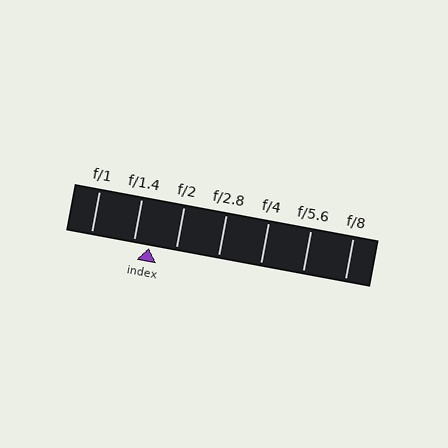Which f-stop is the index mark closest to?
The index mark is closest to f/1.4.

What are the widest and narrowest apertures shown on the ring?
The widest aperture shown is f/1 and the narrowest is f/8.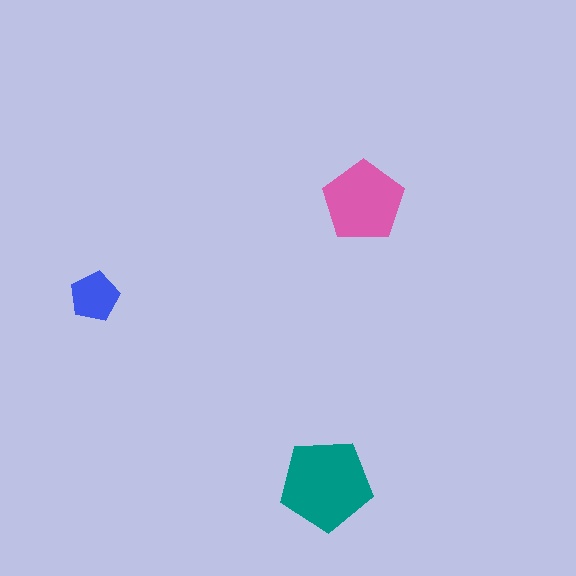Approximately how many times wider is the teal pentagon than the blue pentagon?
About 2 times wider.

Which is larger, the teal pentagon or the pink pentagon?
The teal one.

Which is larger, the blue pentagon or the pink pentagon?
The pink one.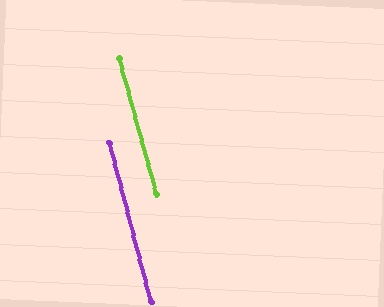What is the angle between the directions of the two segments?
Approximately 1 degree.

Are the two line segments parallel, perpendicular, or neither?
Parallel — their directions differ by only 0.8°.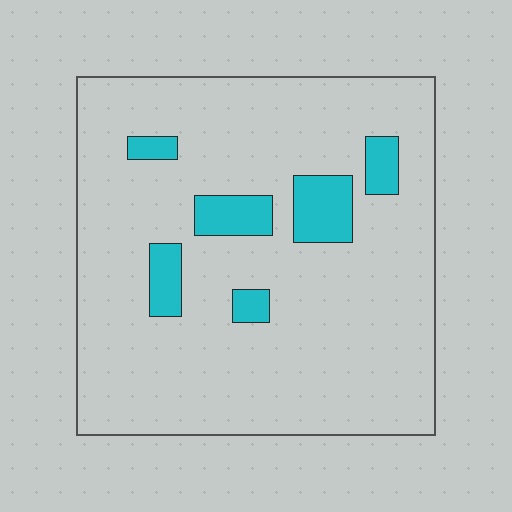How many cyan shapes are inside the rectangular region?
6.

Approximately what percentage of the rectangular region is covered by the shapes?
Approximately 10%.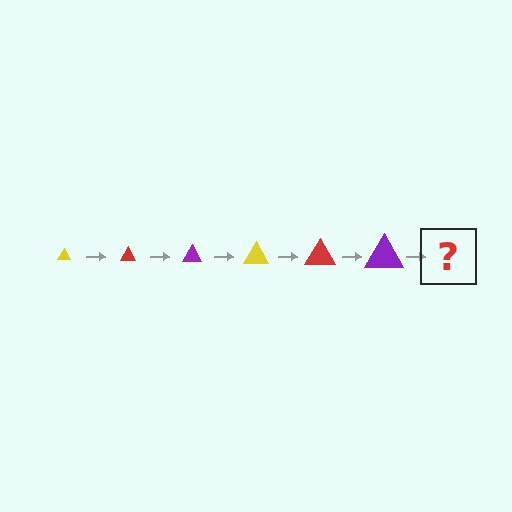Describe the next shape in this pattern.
It should be a yellow triangle, larger than the previous one.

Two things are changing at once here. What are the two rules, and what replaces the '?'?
The two rules are that the triangle grows larger each step and the color cycles through yellow, red, and purple. The '?' should be a yellow triangle, larger than the previous one.